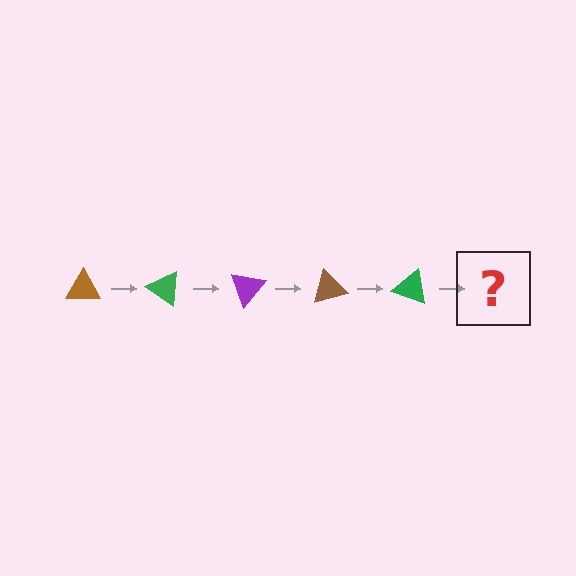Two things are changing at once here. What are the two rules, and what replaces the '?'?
The two rules are that it rotates 35 degrees each step and the color cycles through brown, green, and purple. The '?' should be a purple triangle, rotated 175 degrees from the start.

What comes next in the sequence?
The next element should be a purple triangle, rotated 175 degrees from the start.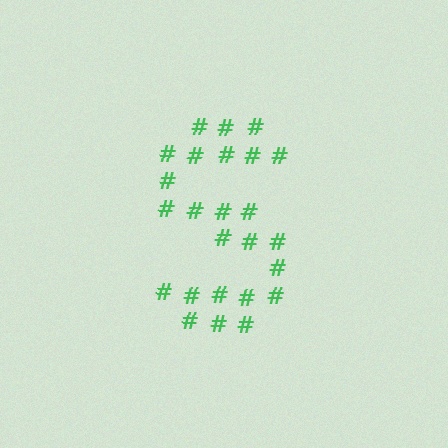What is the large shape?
The large shape is the letter S.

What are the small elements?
The small elements are hash symbols.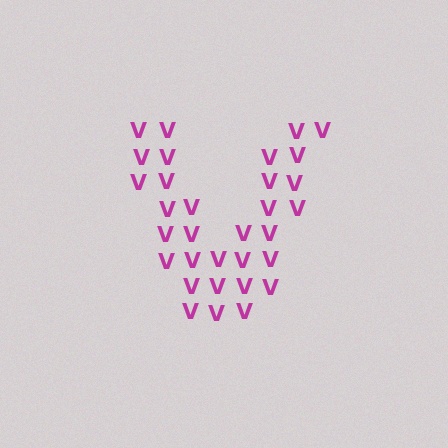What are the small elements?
The small elements are letter V's.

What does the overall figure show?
The overall figure shows the letter V.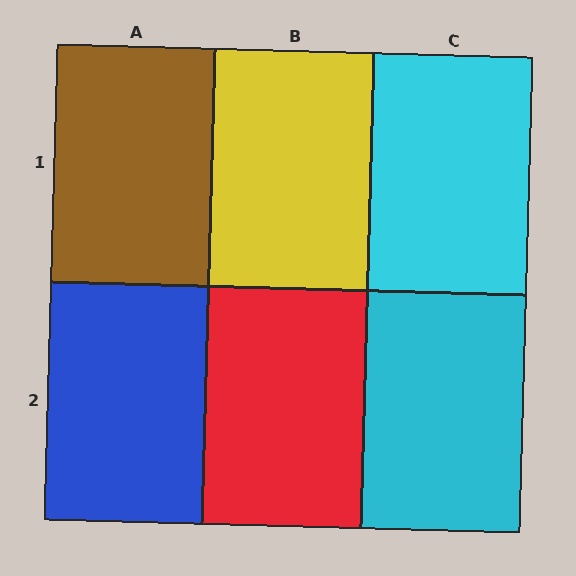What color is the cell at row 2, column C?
Cyan.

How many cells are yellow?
1 cell is yellow.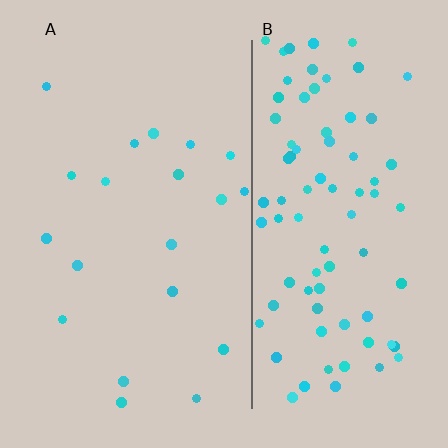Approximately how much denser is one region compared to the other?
Approximately 4.5× — region B over region A.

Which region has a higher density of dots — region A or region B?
B (the right).